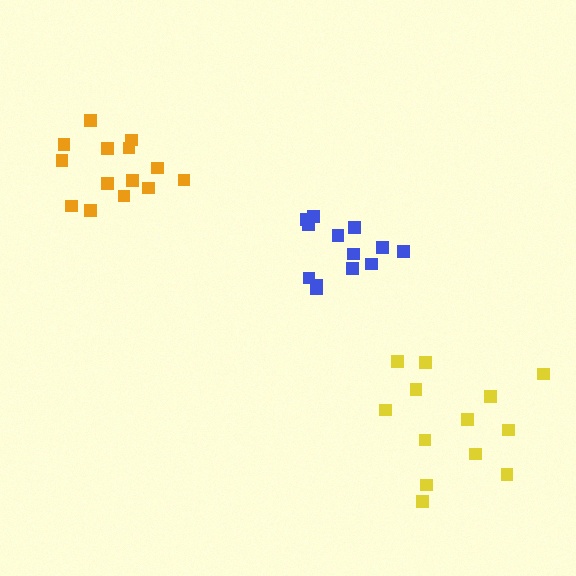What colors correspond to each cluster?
The clusters are colored: blue, yellow, orange.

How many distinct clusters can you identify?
There are 3 distinct clusters.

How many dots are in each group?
Group 1: 13 dots, Group 2: 13 dots, Group 3: 14 dots (40 total).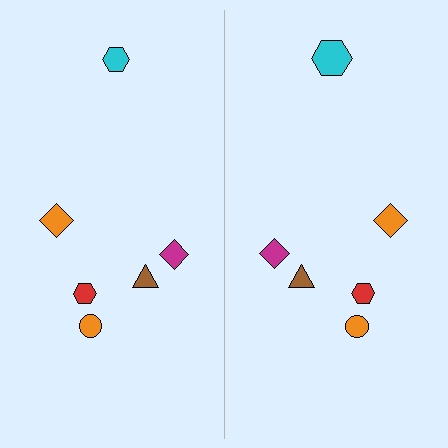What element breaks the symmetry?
The cyan hexagon on the right side has a different size than its mirror counterpart.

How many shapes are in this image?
There are 12 shapes in this image.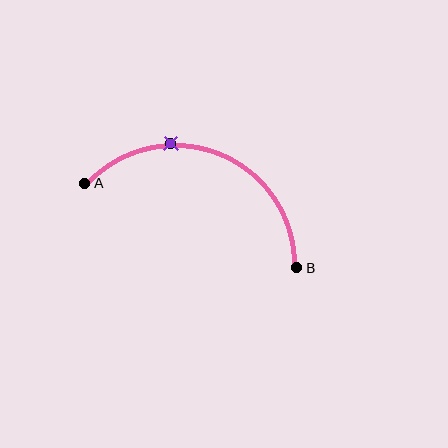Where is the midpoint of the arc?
The arc midpoint is the point on the curve farthest from the straight line joining A and B. It sits above that line.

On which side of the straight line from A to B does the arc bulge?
The arc bulges above the straight line connecting A and B.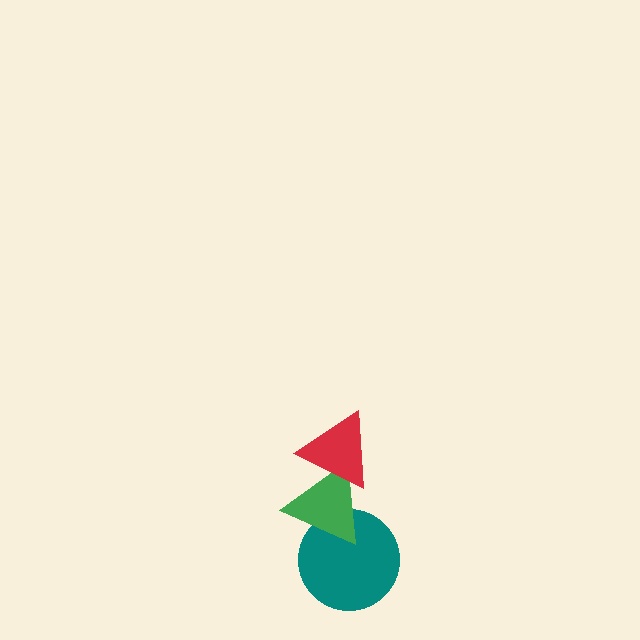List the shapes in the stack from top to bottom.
From top to bottom: the red triangle, the green triangle, the teal circle.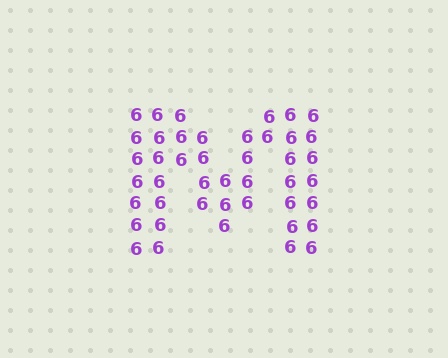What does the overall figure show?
The overall figure shows the letter M.